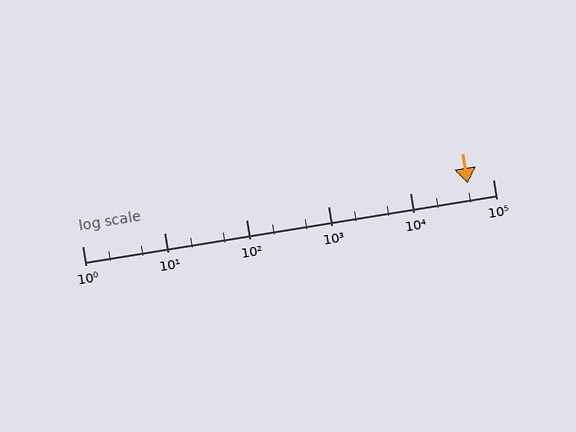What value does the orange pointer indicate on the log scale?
The pointer indicates approximately 50000.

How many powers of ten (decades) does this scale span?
The scale spans 5 decades, from 1 to 100000.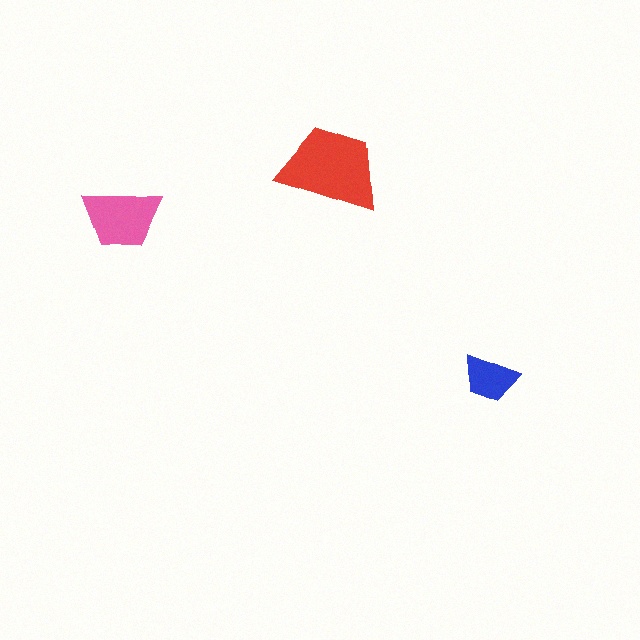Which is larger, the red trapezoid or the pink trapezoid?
The red one.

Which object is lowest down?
The blue trapezoid is bottommost.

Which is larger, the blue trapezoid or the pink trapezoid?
The pink one.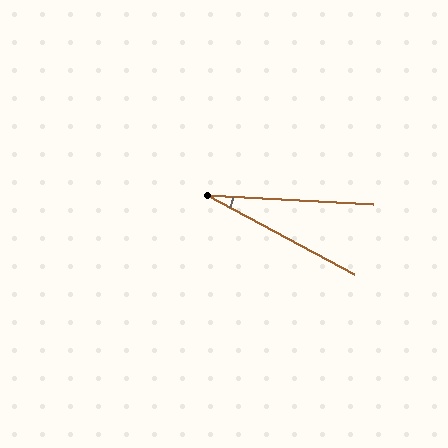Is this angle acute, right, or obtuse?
It is acute.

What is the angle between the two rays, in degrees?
Approximately 25 degrees.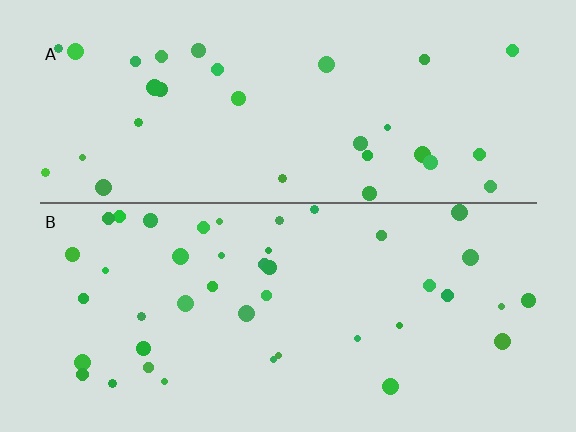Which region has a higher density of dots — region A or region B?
B (the bottom).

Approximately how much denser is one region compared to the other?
Approximately 1.3× — region B over region A.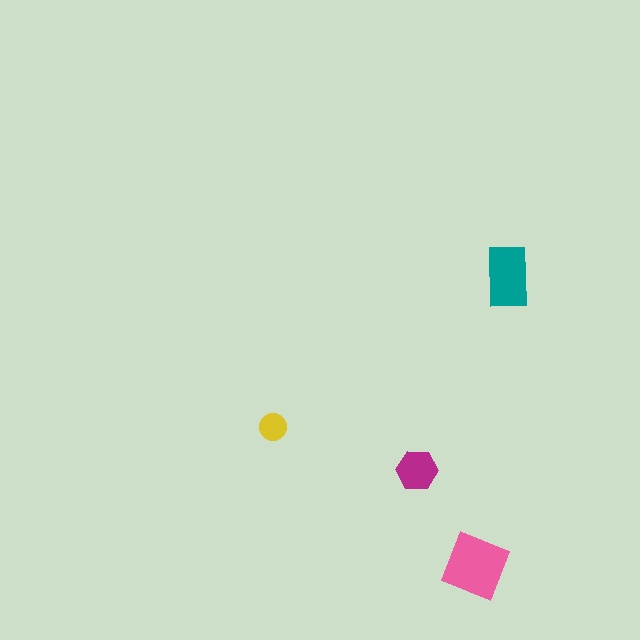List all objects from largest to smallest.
The pink diamond, the teal rectangle, the magenta hexagon, the yellow circle.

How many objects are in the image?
There are 4 objects in the image.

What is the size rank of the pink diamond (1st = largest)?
1st.